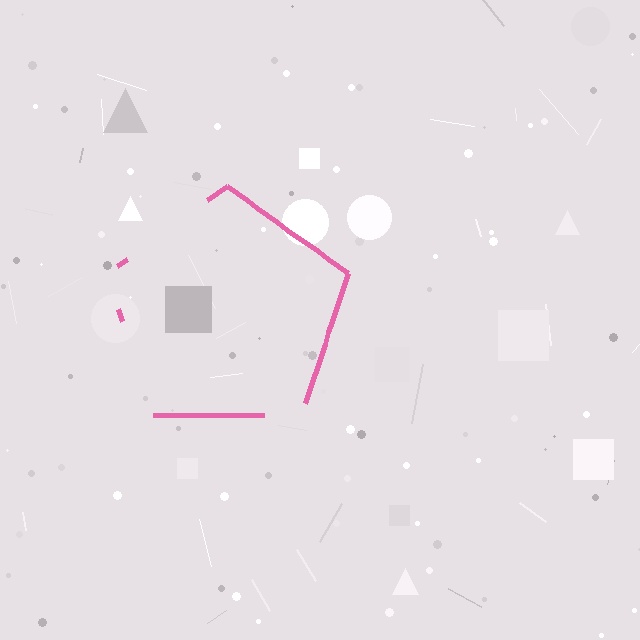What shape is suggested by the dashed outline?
The dashed outline suggests a pentagon.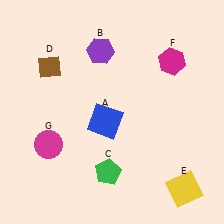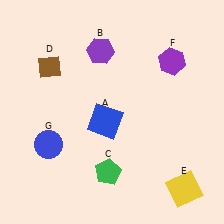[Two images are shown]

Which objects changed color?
F changed from magenta to purple. G changed from magenta to blue.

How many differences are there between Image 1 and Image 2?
There are 2 differences between the two images.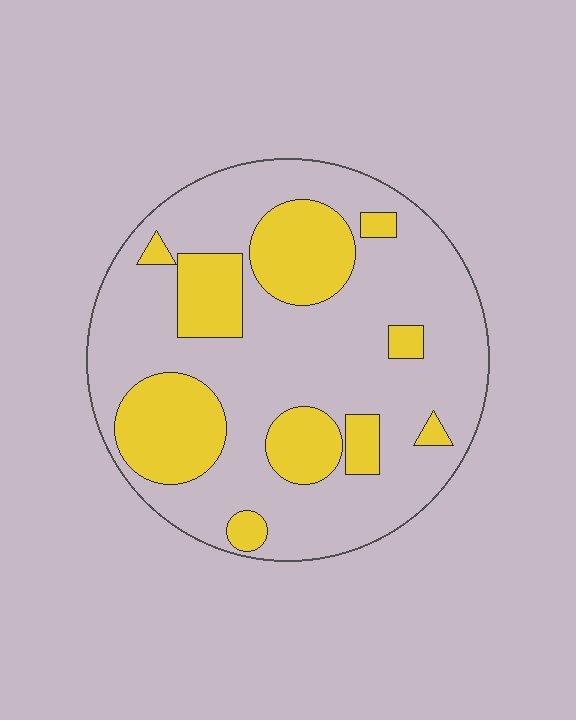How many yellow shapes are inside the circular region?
10.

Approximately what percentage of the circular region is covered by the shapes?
Approximately 30%.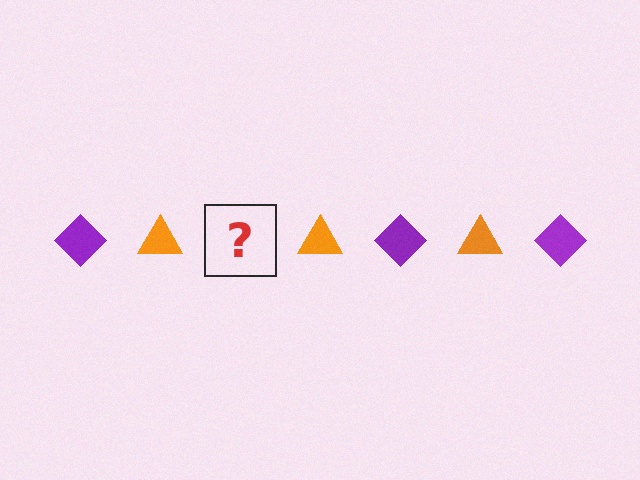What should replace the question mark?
The question mark should be replaced with a purple diamond.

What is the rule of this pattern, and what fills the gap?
The rule is that the pattern alternates between purple diamond and orange triangle. The gap should be filled with a purple diamond.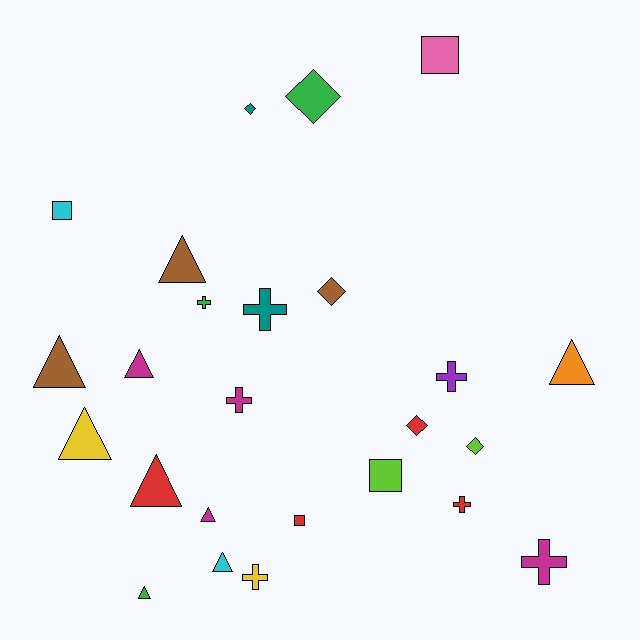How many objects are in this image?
There are 25 objects.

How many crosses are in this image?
There are 7 crosses.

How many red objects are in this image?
There are 4 red objects.